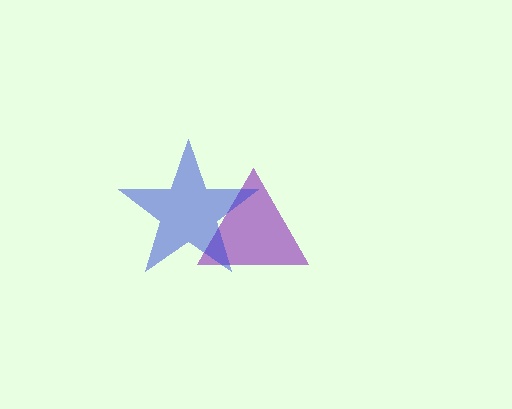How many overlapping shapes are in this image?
There are 2 overlapping shapes in the image.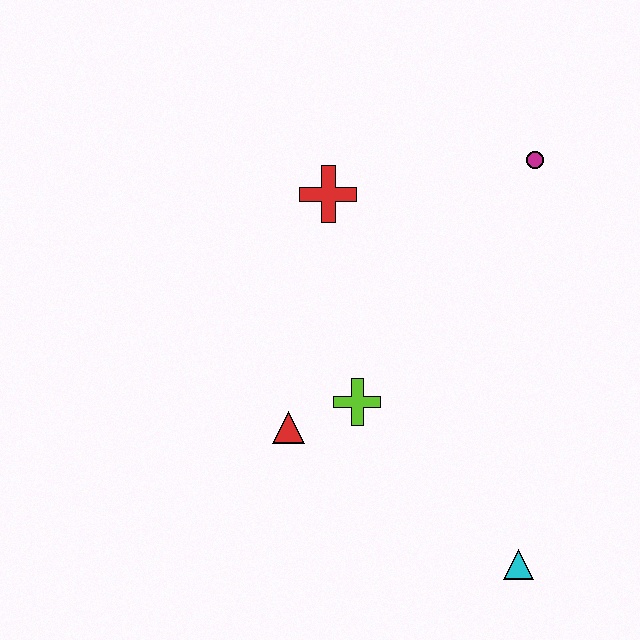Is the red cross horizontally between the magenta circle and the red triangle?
Yes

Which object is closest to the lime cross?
The red triangle is closest to the lime cross.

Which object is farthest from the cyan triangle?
The red cross is farthest from the cyan triangle.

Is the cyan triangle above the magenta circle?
No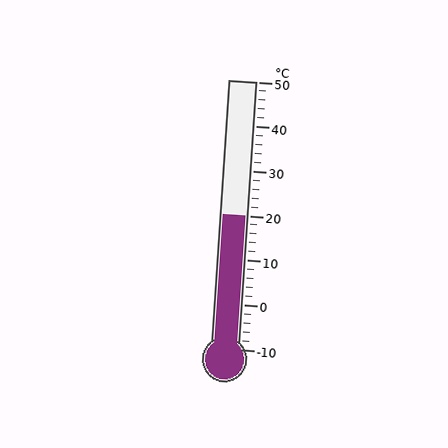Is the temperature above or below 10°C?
The temperature is above 10°C.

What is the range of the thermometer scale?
The thermometer scale ranges from -10°C to 50°C.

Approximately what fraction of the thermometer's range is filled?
The thermometer is filled to approximately 50% of its range.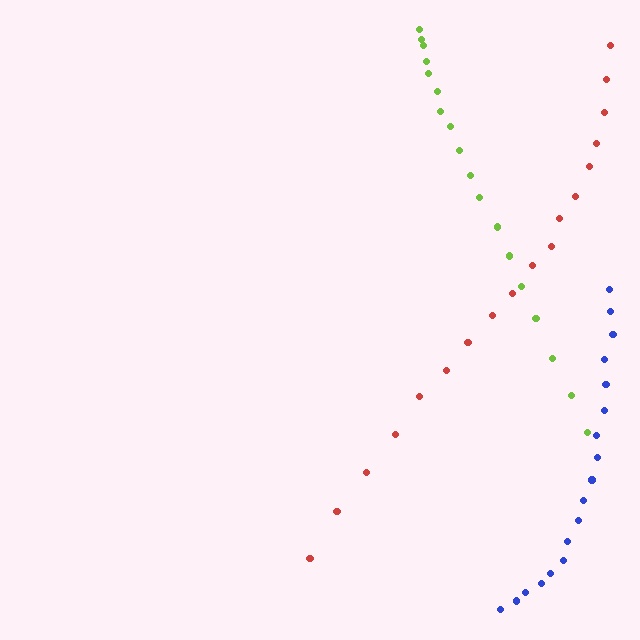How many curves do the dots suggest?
There are 3 distinct paths.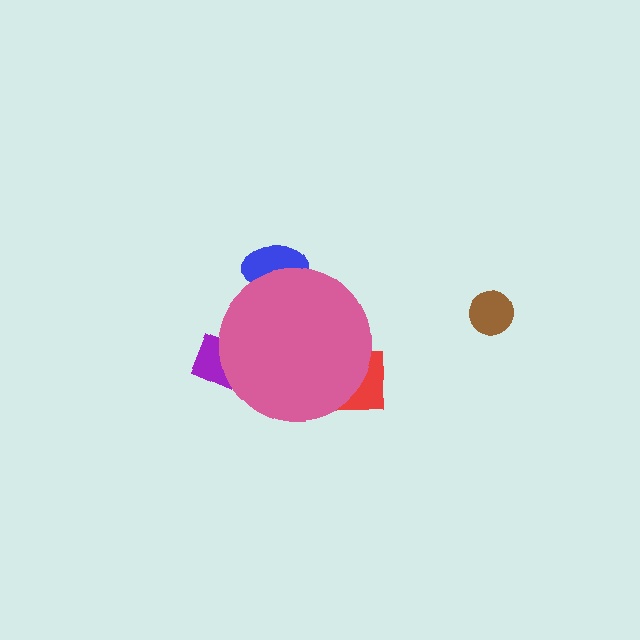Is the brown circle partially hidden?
No, the brown circle is fully visible.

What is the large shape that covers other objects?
A pink circle.